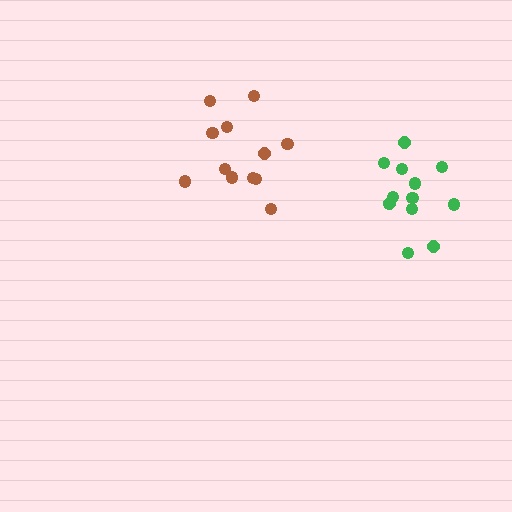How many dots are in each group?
Group 1: 13 dots, Group 2: 12 dots (25 total).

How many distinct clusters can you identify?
There are 2 distinct clusters.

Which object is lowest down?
The green cluster is bottommost.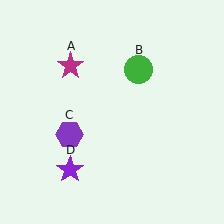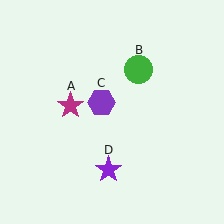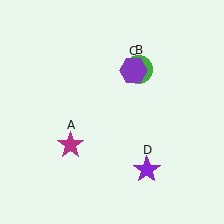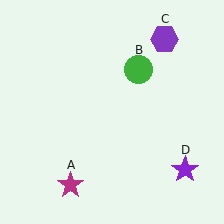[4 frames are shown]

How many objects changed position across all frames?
3 objects changed position: magenta star (object A), purple hexagon (object C), purple star (object D).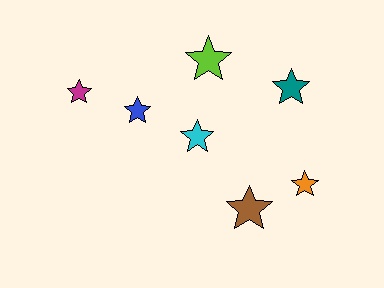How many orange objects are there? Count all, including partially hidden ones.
There is 1 orange object.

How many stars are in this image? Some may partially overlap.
There are 7 stars.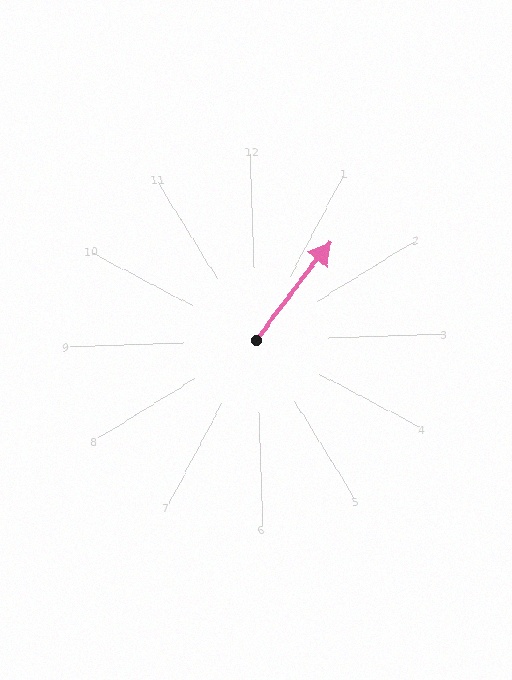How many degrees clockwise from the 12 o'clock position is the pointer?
Approximately 39 degrees.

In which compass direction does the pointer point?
Northeast.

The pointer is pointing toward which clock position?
Roughly 1 o'clock.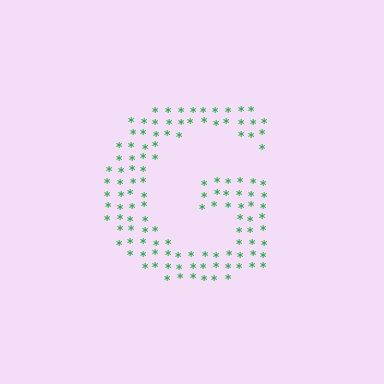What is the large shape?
The large shape is the letter G.